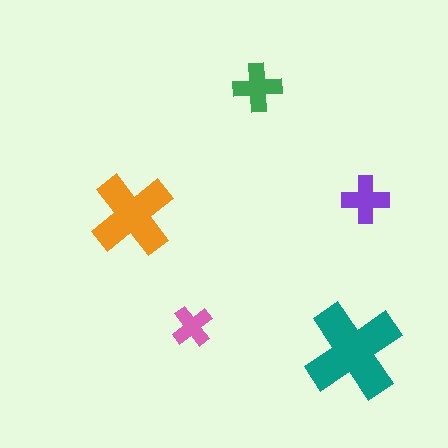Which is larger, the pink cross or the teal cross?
The teal one.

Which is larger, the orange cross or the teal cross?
The teal one.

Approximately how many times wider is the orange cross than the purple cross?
About 2 times wider.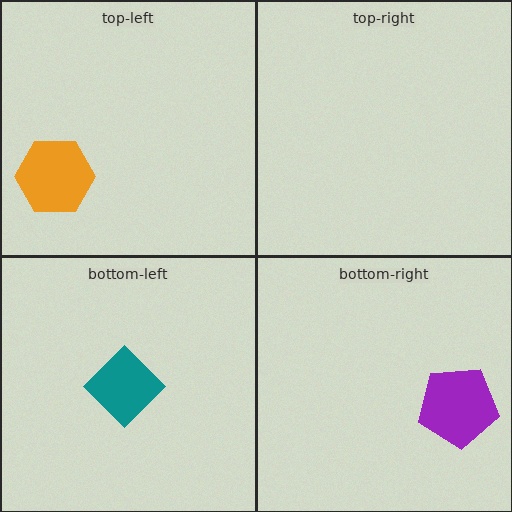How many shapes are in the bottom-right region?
1.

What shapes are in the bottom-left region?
The teal diamond.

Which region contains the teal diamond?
The bottom-left region.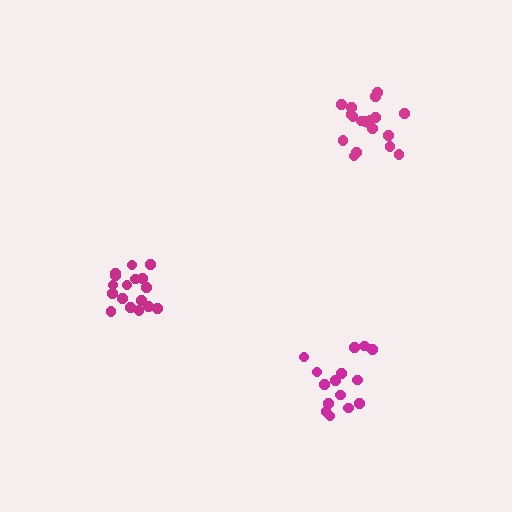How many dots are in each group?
Group 1: 17 dots, Group 2: 15 dots, Group 3: 19 dots (51 total).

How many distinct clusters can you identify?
There are 3 distinct clusters.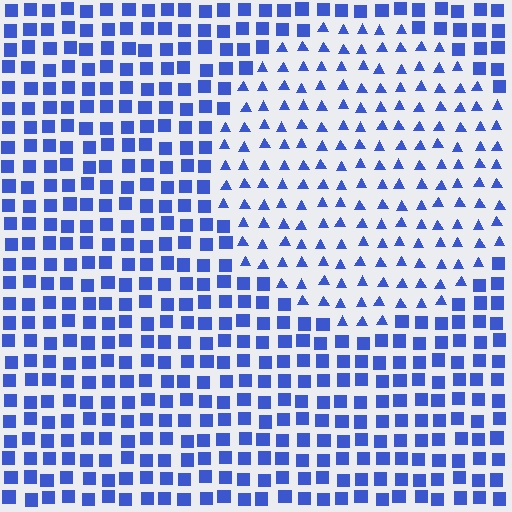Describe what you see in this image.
The image is filled with small blue elements arranged in a uniform grid. A circle-shaped region contains triangles, while the surrounding area contains squares. The boundary is defined purely by the change in element shape.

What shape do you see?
I see a circle.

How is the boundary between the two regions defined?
The boundary is defined by a change in element shape: triangles inside vs. squares outside. All elements share the same color and spacing.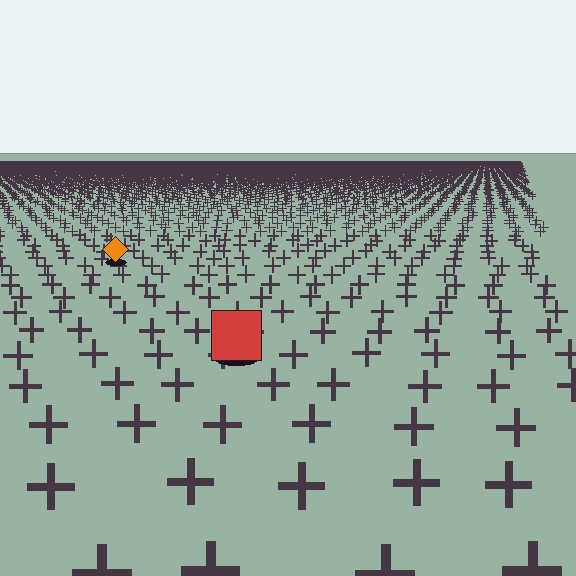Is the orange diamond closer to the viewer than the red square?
No. The red square is closer — you can tell from the texture gradient: the ground texture is coarser near it.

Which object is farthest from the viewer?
The orange diamond is farthest from the viewer. It appears smaller and the ground texture around it is denser.